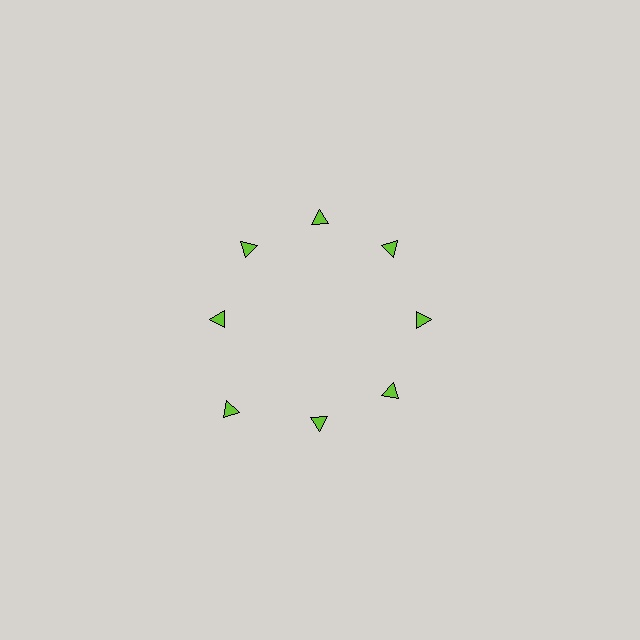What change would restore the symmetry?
The symmetry would be restored by moving it inward, back onto the ring so that all 8 triangles sit at equal angles and equal distance from the center.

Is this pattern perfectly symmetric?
No. The 8 lime triangles are arranged in a ring, but one element near the 8 o'clock position is pushed outward from the center, breaking the 8-fold rotational symmetry.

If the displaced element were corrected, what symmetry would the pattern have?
It would have 8-fold rotational symmetry — the pattern would map onto itself every 45 degrees.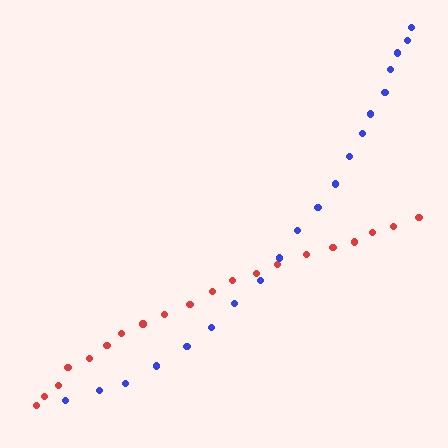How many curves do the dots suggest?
There are 2 distinct paths.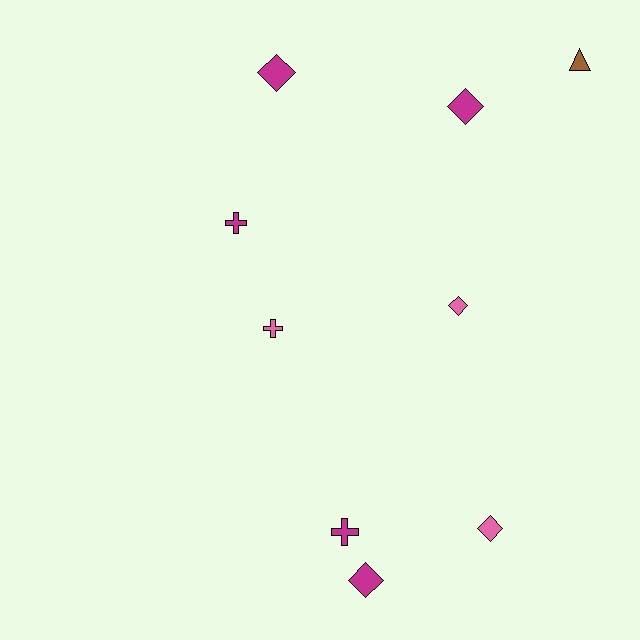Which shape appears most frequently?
Diamond, with 5 objects.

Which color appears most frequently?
Magenta, with 5 objects.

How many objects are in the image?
There are 9 objects.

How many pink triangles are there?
There are no pink triangles.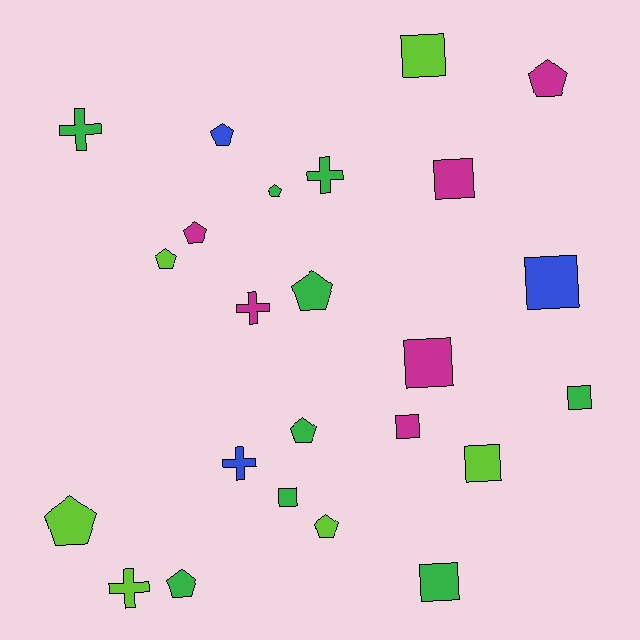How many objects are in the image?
There are 24 objects.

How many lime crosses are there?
There is 1 lime cross.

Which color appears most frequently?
Green, with 9 objects.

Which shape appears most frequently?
Pentagon, with 10 objects.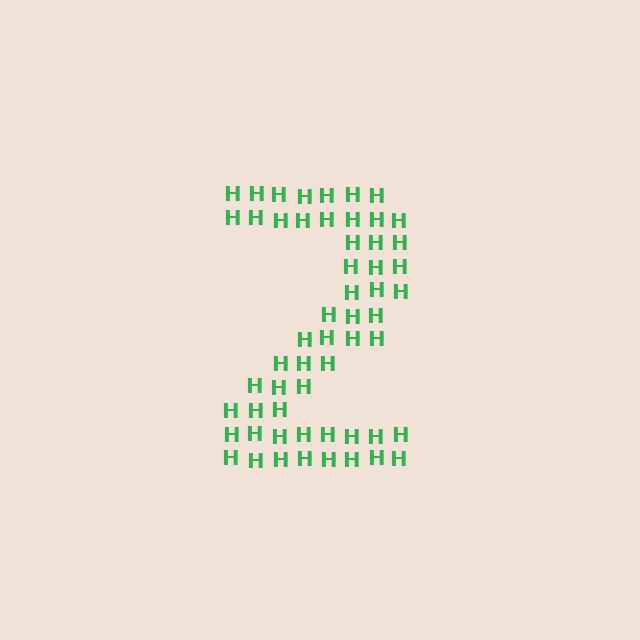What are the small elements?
The small elements are letter H's.